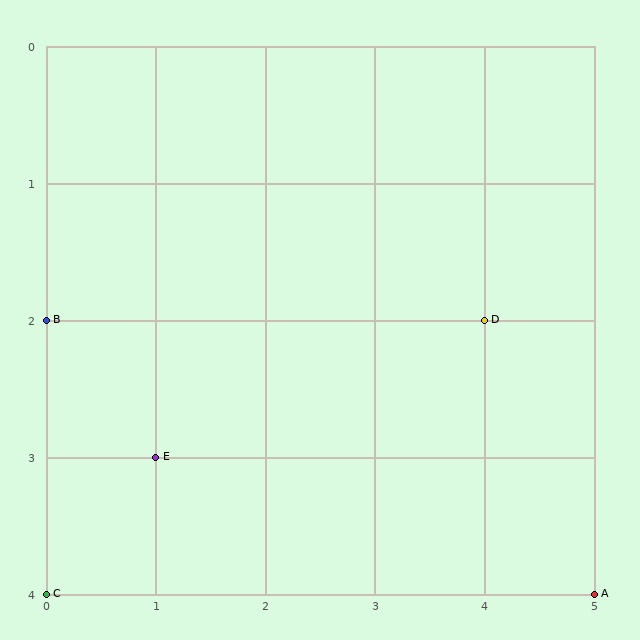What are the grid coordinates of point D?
Point D is at grid coordinates (4, 2).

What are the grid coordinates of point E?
Point E is at grid coordinates (1, 3).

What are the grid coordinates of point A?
Point A is at grid coordinates (5, 4).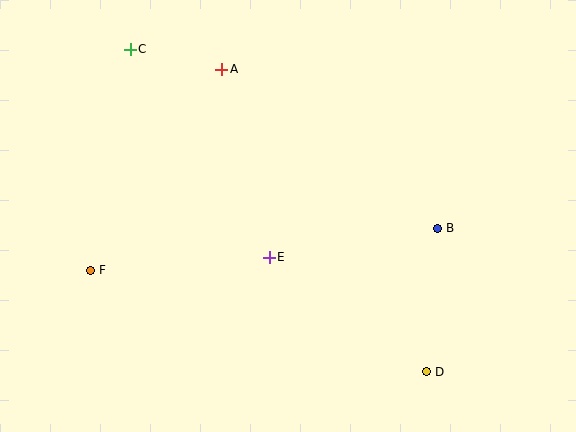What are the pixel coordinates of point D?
Point D is at (427, 372).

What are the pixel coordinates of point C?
Point C is at (130, 49).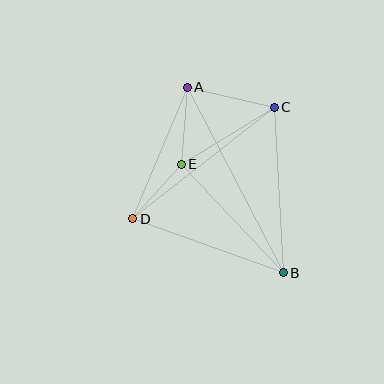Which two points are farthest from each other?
Points A and B are farthest from each other.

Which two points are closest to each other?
Points D and E are closest to each other.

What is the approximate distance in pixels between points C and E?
The distance between C and E is approximately 109 pixels.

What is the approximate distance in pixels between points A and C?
The distance between A and C is approximately 90 pixels.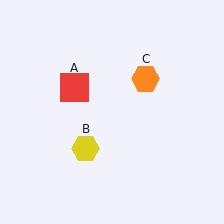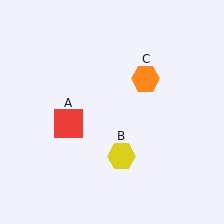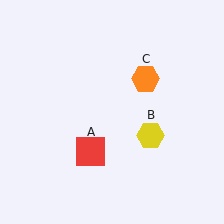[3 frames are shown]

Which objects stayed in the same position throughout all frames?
Orange hexagon (object C) remained stationary.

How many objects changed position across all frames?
2 objects changed position: red square (object A), yellow hexagon (object B).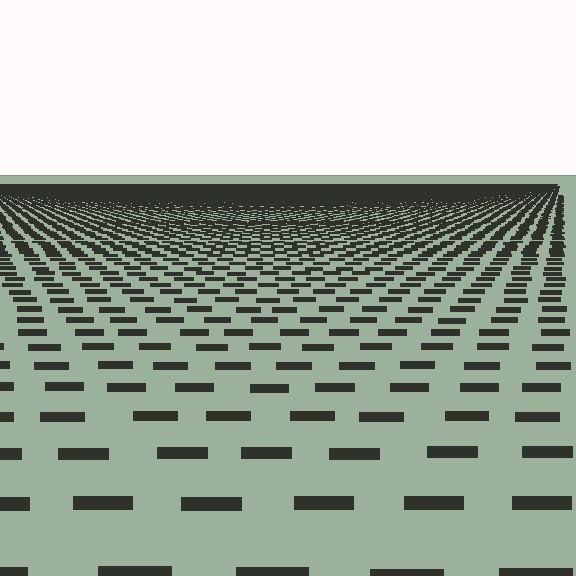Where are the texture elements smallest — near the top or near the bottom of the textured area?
Near the top.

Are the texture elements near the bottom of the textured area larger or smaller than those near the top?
Larger. Near the bottom, elements are closer to the viewer and appear at a bigger on-screen size.